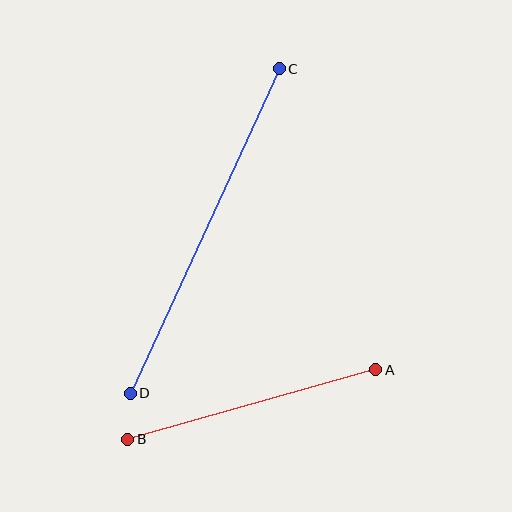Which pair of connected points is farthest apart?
Points C and D are farthest apart.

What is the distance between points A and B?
The distance is approximately 258 pixels.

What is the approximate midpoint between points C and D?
The midpoint is at approximately (205, 231) pixels.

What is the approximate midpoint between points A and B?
The midpoint is at approximately (252, 404) pixels.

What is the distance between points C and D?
The distance is approximately 357 pixels.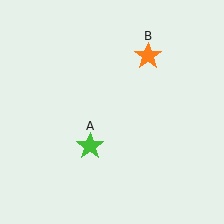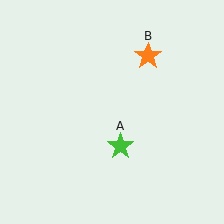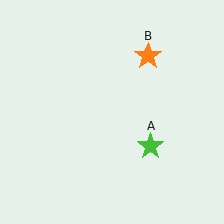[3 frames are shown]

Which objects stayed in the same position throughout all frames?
Orange star (object B) remained stationary.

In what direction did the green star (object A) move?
The green star (object A) moved right.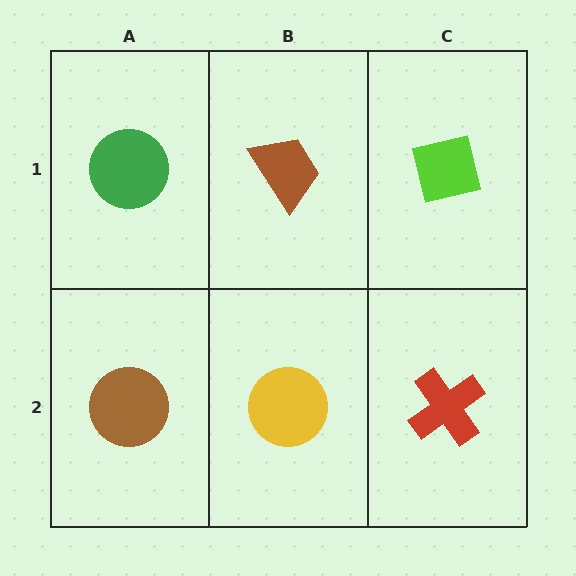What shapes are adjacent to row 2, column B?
A brown trapezoid (row 1, column B), a brown circle (row 2, column A), a red cross (row 2, column C).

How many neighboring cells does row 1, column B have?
3.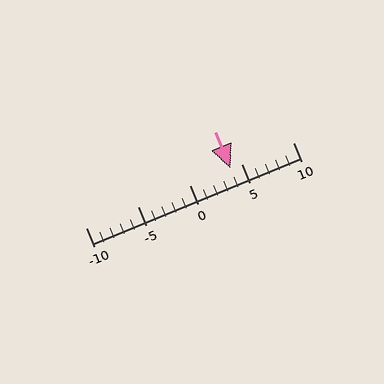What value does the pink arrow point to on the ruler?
The pink arrow points to approximately 4.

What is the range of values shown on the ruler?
The ruler shows values from -10 to 10.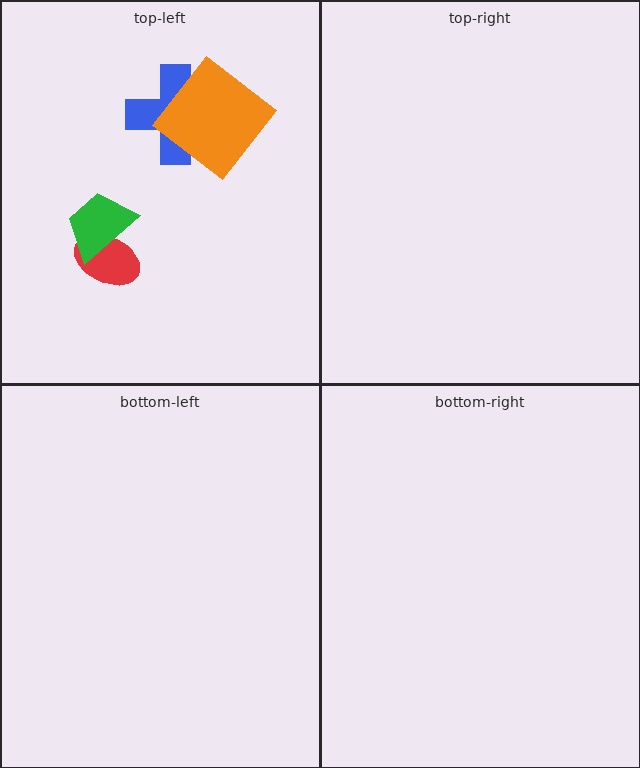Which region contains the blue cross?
The top-left region.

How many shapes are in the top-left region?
4.